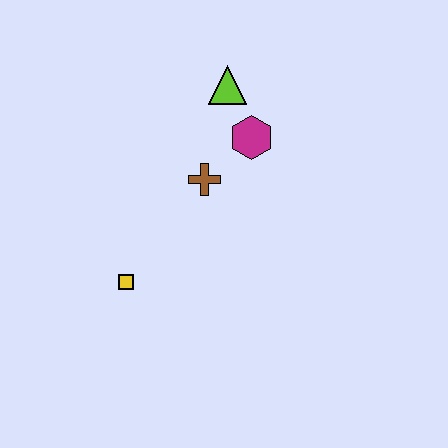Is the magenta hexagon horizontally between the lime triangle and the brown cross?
No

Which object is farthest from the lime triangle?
The yellow square is farthest from the lime triangle.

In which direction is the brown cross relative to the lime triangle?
The brown cross is below the lime triangle.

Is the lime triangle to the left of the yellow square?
No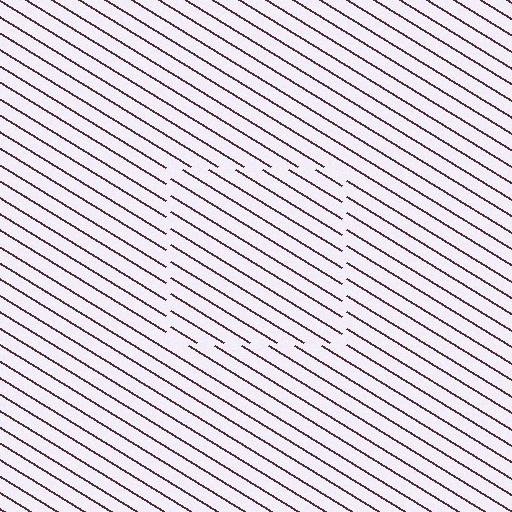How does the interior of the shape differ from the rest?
The interior of the shape contains the same grating, shifted by half a period — the contour is defined by the phase discontinuity where line-ends from the inner and outer gratings abut.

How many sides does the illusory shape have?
4 sides — the line-ends trace a square.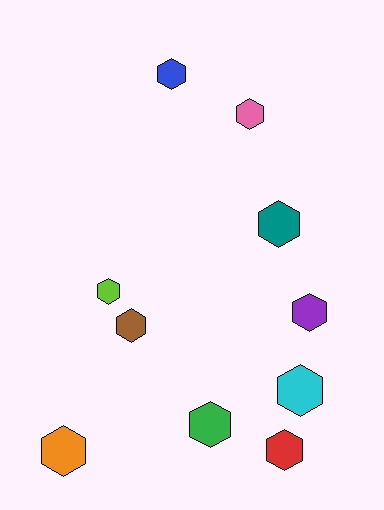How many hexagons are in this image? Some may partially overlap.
There are 10 hexagons.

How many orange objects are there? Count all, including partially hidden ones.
There is 1 orange object.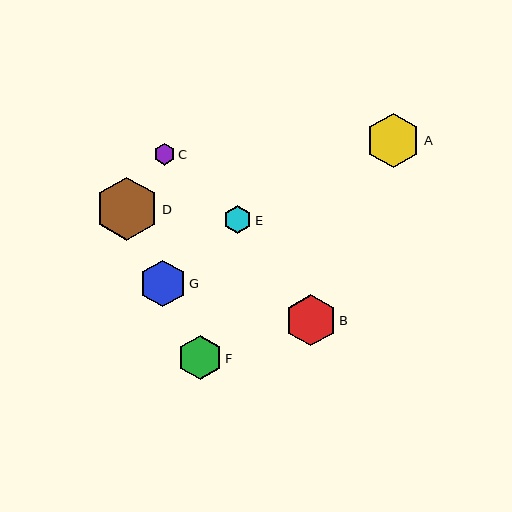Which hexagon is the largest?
Hexagon D is the largest with a size of approximately 63 pixels.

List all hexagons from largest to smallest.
From largest to smallest: D, A, B, G, F, E, C.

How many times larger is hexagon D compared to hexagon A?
Hexagon D is approximately 1.2 times the size of hexagon A.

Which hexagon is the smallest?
Hexagon C is the smallest with a size of approximately 21 pixels.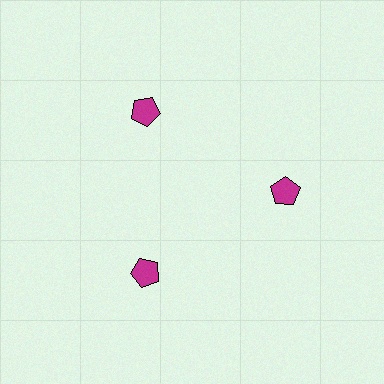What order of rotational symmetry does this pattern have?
This pattern has 3-fold rotational symmetry.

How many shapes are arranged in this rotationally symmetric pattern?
There are 3 shapes, arranged in 3 groups of 1.